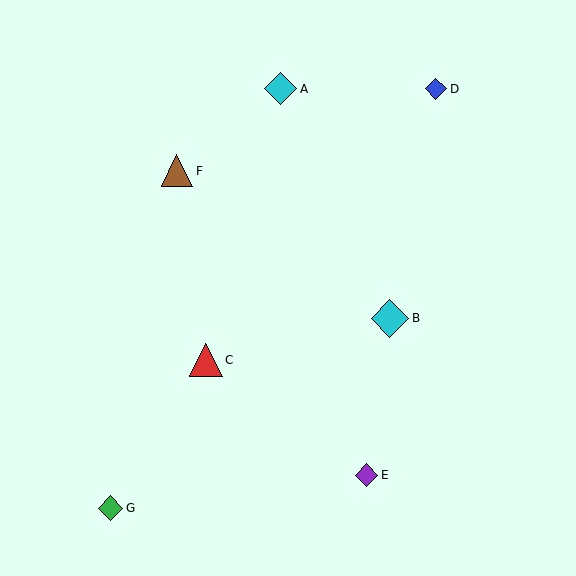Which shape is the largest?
The cyan diamond (labeled B) is the largest.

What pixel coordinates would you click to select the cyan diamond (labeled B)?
Click at (390, 318) to select the cyan diamond B.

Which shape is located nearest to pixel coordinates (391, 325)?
The cyan diamond (labeled B) at (390, 318) is nearest to that location.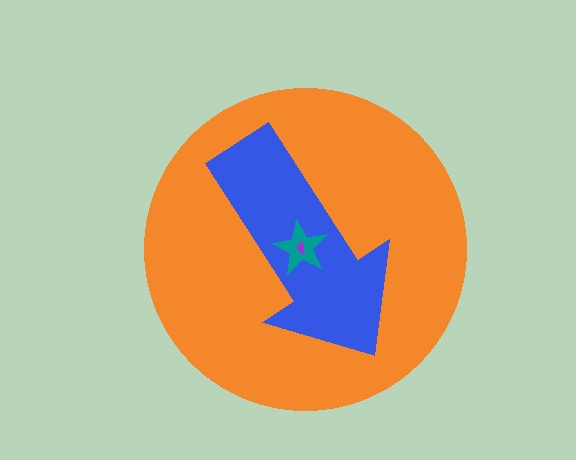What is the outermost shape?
The orange circle.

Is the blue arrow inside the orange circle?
Yes.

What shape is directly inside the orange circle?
The blue arrow.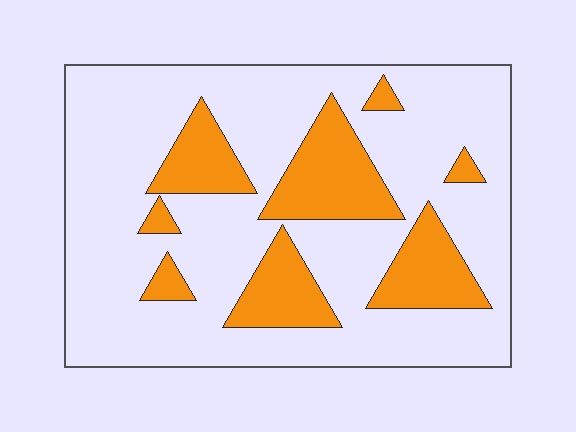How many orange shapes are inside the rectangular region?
8.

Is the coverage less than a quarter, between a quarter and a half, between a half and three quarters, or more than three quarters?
Less than a quarter.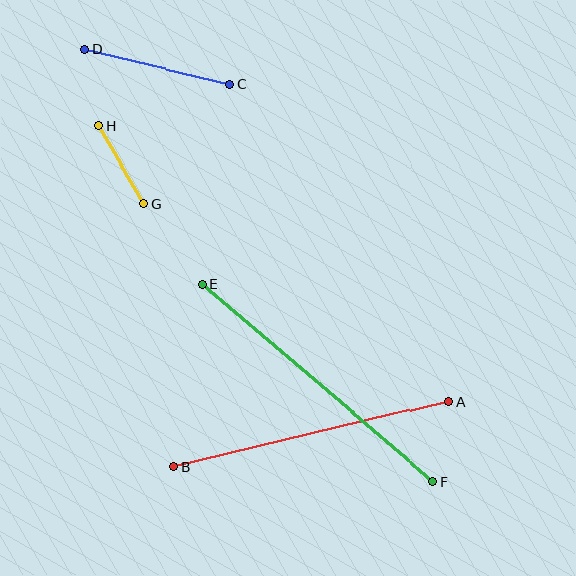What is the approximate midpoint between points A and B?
The midpoint is at approximately (311, 434) pixels.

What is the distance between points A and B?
The distance is approximately 282 pixels.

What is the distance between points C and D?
The distance is approximately 149 pixels.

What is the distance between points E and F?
The distance is approximately 304 pixels.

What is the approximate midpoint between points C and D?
The midpoint is at approximately (157, 67) pixels.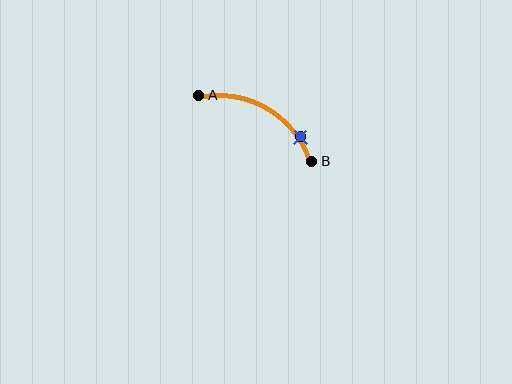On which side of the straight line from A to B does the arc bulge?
The arc bulges above the straight line connecting A and B.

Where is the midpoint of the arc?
The arc midpoint is the point on the curve farthest from the straight line joining A and B. It sits above that line.